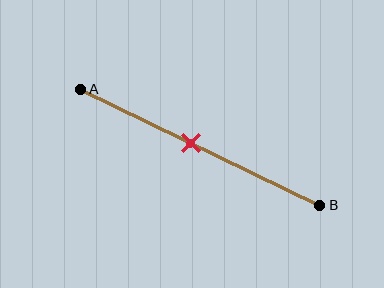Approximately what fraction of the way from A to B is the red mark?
The red mark is approximately 45% of the way from A to B.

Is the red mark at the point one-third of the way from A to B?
No, the mark is at about 45% from A, not at the 33% one-third point.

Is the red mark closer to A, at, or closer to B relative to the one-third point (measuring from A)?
The red mark is closer to point B than the one-third point of segment AB.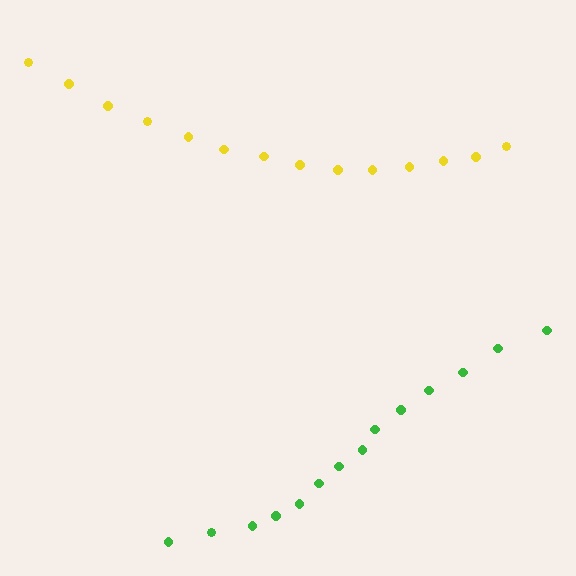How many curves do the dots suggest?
There are 2 distinct paths.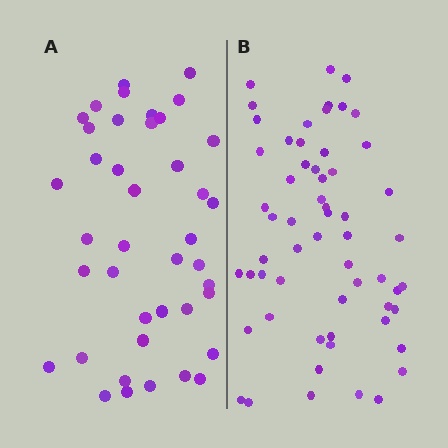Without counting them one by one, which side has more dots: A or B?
Region B (the right region) has more dots.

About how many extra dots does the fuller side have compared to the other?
Region B has approximately 20 more dots than region A.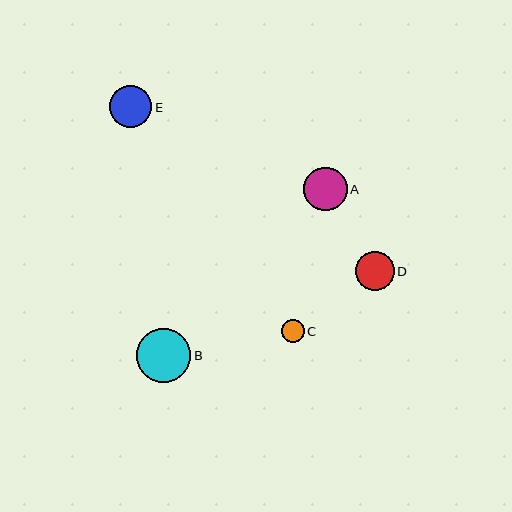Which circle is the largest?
Circle B is the largest with a size of approximately 55 pixels.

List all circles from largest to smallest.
From largest to smallest: B, A, E, D, C.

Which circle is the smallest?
Circle C is the smallest with a size of approximately 22 pixels.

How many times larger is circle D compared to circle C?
Circle D is approximately 1.8 times the size of circle C.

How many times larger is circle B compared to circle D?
Circle B is approximately 1.4 times the size of circle D.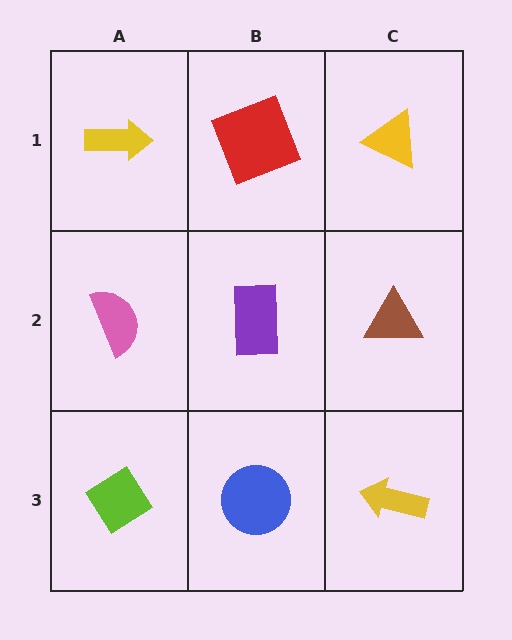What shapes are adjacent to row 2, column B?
A red square (row 1, column B), a blue circle (row 3, column B), a pink semicircle (row 2, column A), a brown triangle (row 2, column C).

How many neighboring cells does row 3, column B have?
3.